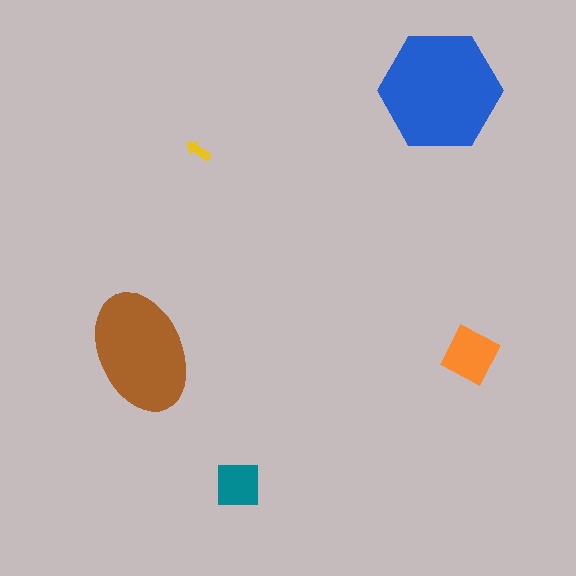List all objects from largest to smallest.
The blue hexagon, the brown ellipse, the orange diamond, the teal square, the yellow arrow.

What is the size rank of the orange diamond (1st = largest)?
3rd.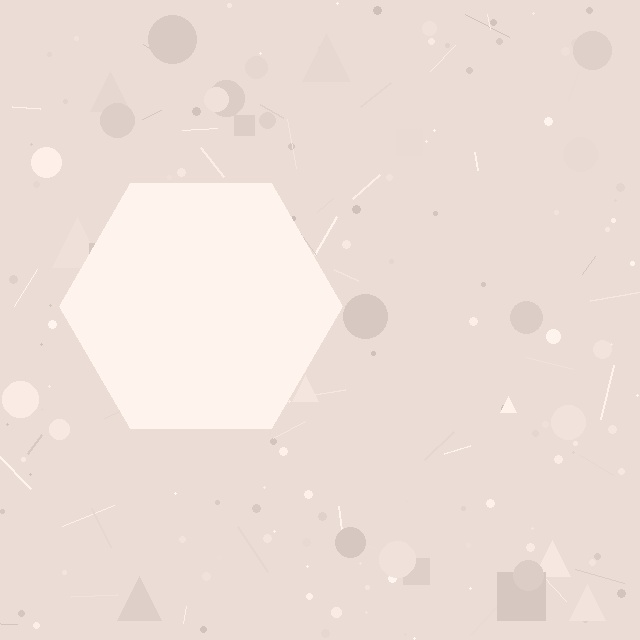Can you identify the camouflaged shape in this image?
The camouflaged shape is a hexagon.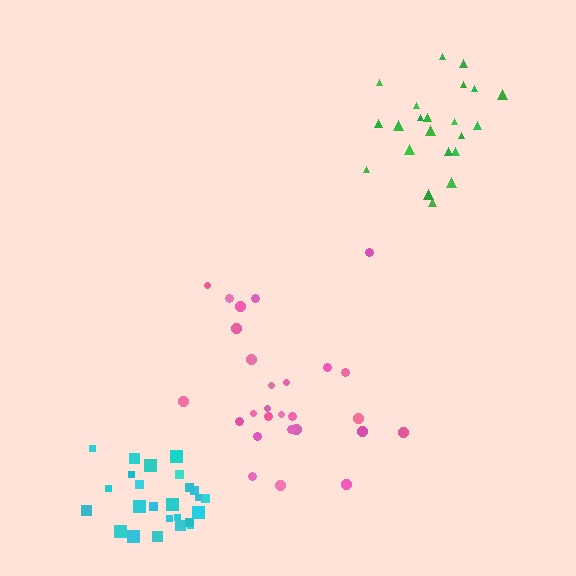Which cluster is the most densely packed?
Cyan.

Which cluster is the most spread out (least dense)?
Pink.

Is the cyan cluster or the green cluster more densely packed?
Cyan.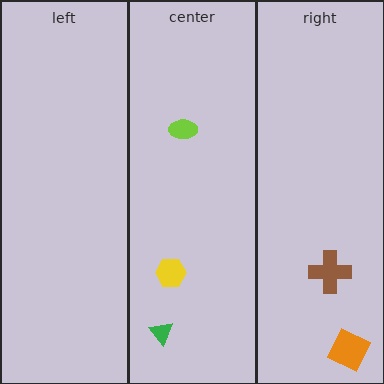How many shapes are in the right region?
2.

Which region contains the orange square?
The right region.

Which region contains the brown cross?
The right region.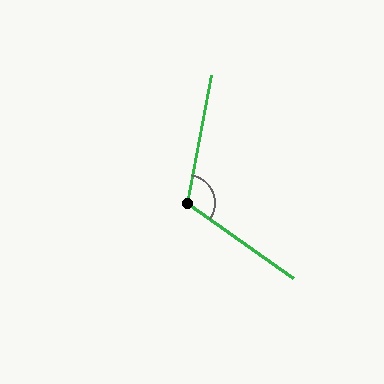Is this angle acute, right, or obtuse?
It is obtuse.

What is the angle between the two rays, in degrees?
Approximately 114 degrees.